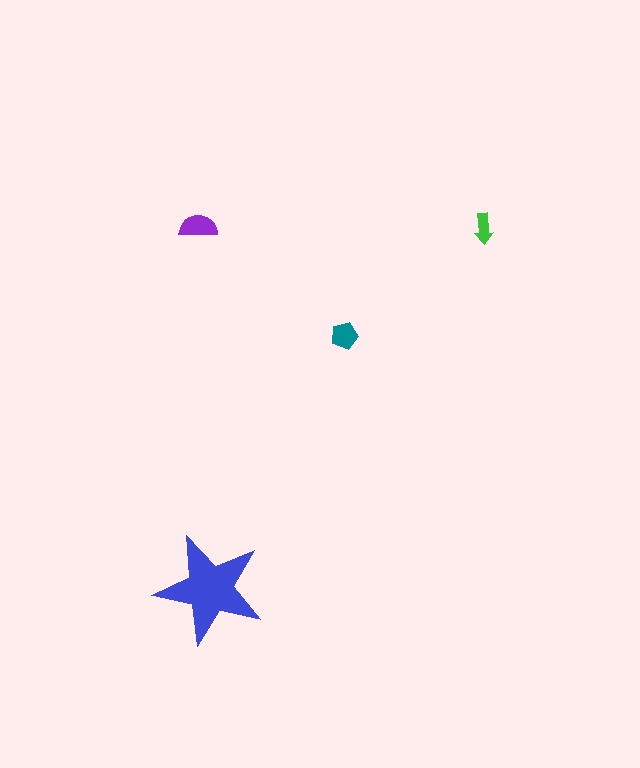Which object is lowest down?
The blue star is bottommost.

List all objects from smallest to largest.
The green arrow, the teal pentagon, the purple semicircle, the blue star.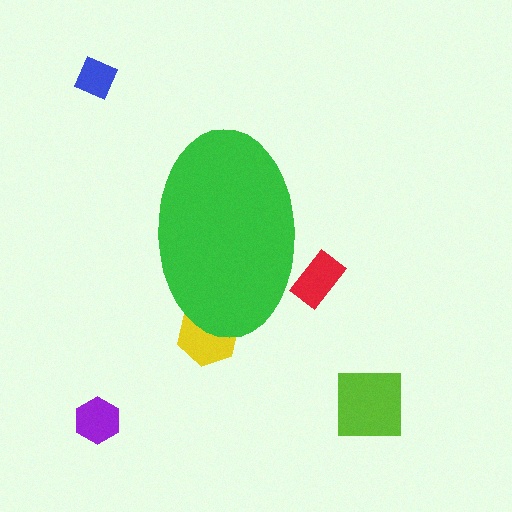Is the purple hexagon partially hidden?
No, the purple hexagon is fully visible.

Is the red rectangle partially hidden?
Yes, the red rectangle is partially hidden behind the green ellipse.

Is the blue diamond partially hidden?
No, the blue diamond is fully visible.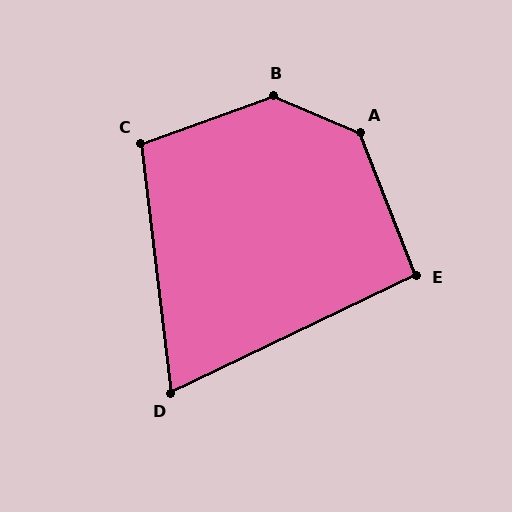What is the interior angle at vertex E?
Approximately 94 degrees (approximately right).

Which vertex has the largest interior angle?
B, at approximately 137 degrees.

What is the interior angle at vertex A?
Approximately 135 degrees (obtuse).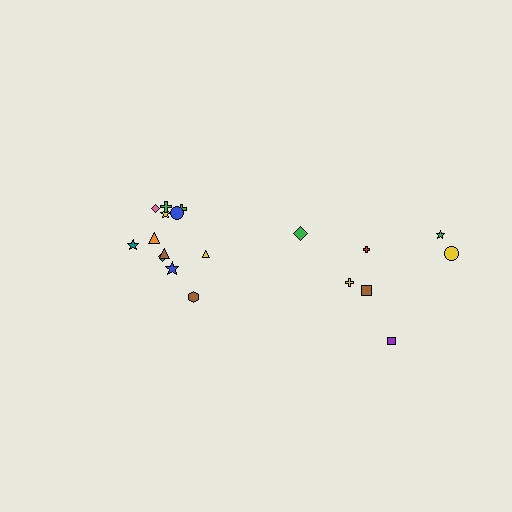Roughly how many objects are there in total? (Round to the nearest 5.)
Roughly 20 objects in total.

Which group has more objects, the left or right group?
The left group.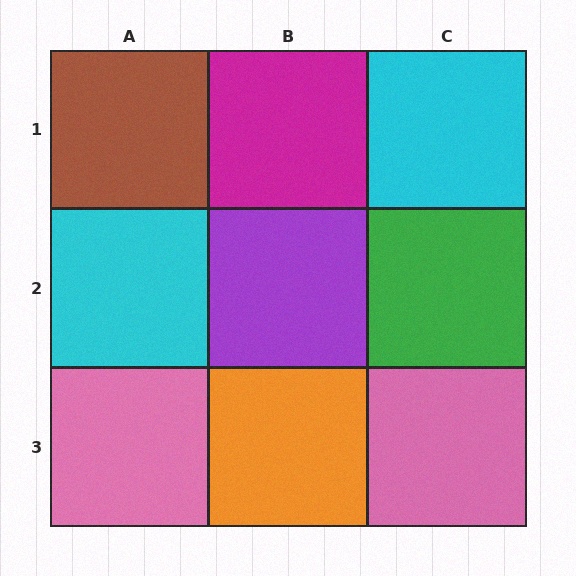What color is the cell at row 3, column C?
Pink.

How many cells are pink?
2 cells are pink.